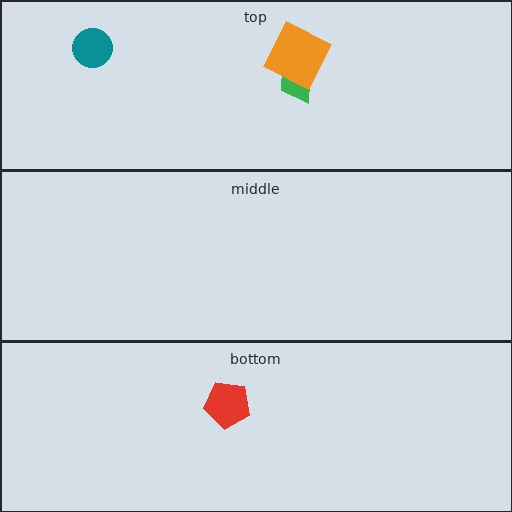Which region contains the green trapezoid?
The top region.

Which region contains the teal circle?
The top region.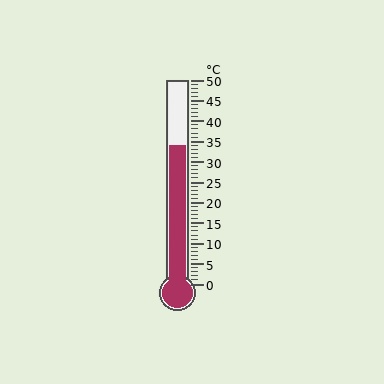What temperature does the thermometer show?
The thermometer shows approximately 34°C.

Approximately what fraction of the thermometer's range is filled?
The thermometer is filled to approximately 70% of its range.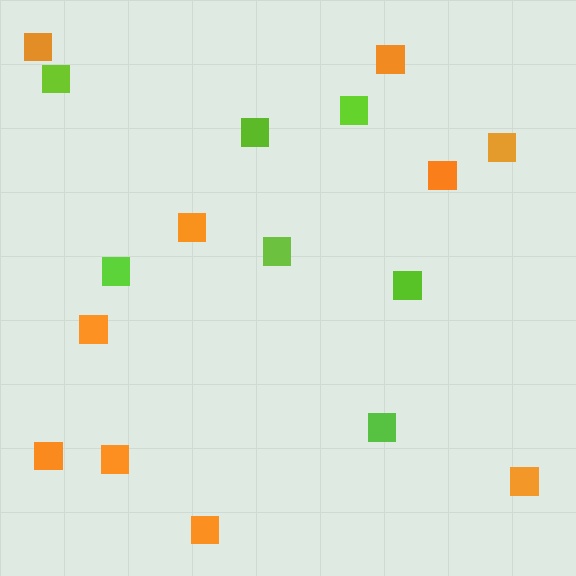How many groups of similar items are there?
There are 2 groups: one group of lime squares (7) and one group of orange squares (10).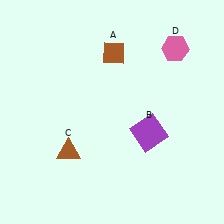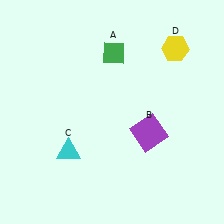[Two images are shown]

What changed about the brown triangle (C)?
In Image 1, C is brown. In Image 2, it changed to cyan.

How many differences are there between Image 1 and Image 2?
There are 3 differences between the two images.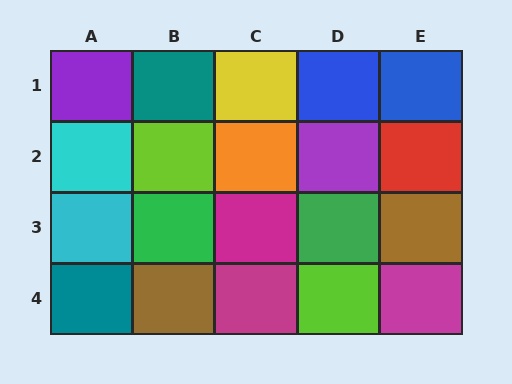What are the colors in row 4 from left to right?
Teal, brown, magenta, lime, magenta.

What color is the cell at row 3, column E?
Brown.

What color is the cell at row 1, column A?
Purple.